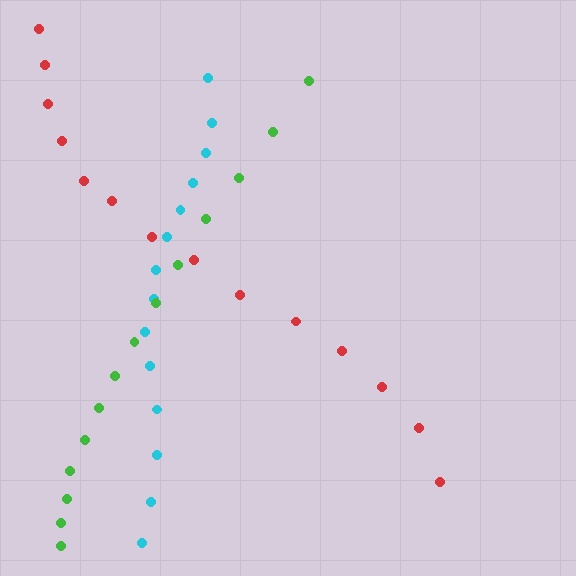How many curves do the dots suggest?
There are 3 distinct paths.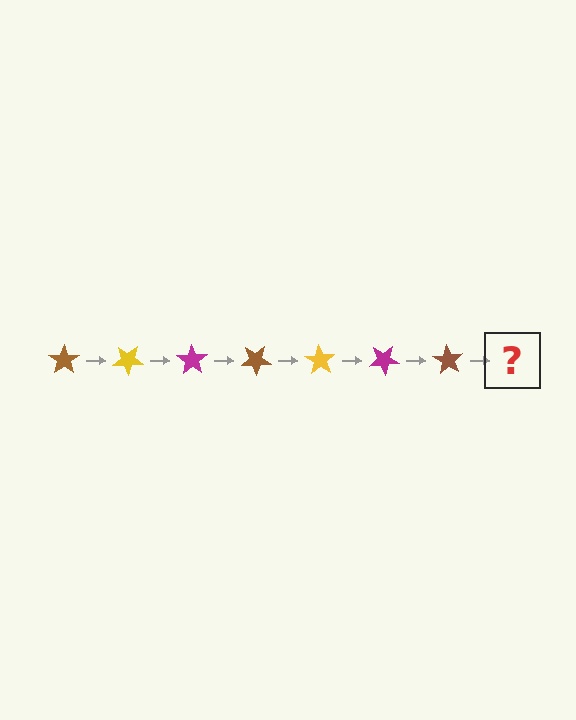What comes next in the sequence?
The next element should be a yellow star, rotated 245 degrees from the start.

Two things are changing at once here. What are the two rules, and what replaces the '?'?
The two rules are that it rotates 35 degrees each step and the color cycles through brown, yellow, and magenta. The '?' should be a yellow star, rotated 245 degrees from the start.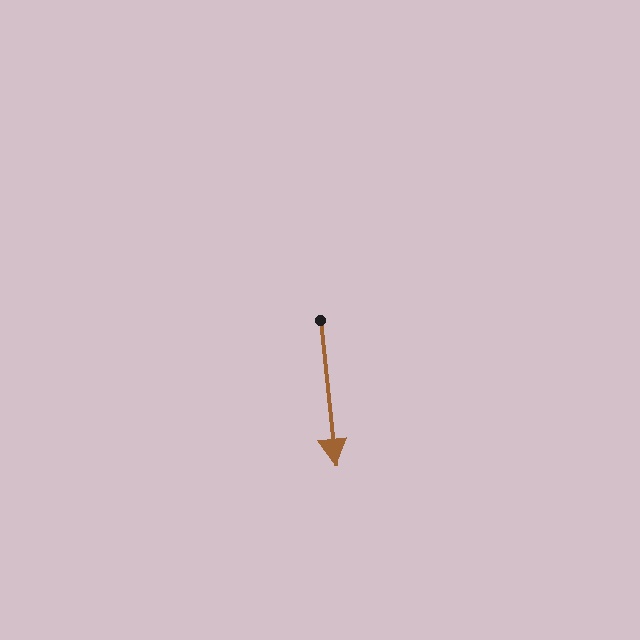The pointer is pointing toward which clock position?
Roughly 6 o'clock.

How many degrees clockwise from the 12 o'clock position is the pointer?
Approximately 174 degrees.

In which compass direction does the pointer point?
South.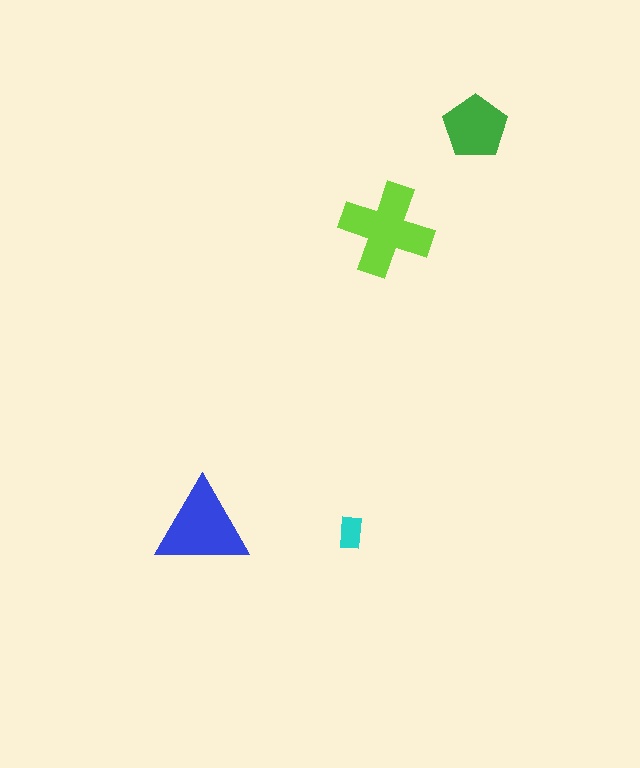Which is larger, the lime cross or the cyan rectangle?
The lime cross.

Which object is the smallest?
The cyan rectangle.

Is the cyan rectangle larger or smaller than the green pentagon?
Smaller.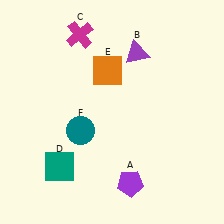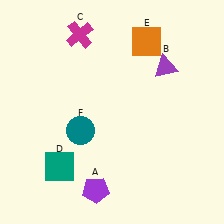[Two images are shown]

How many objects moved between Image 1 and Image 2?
3 objects moved between the two images.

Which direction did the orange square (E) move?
The orange square (E) moved right.